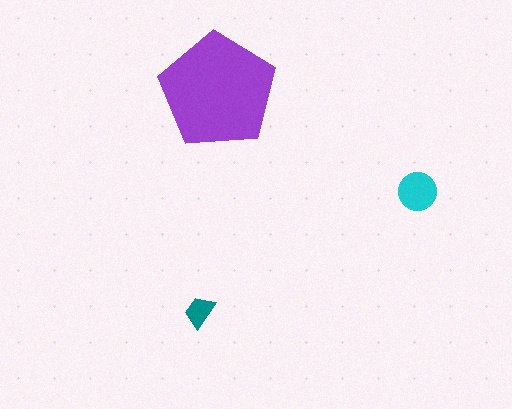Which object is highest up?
The purple pentagon is topmost.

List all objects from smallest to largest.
The teal trapezoid, the cyan circle, the purple pentagon.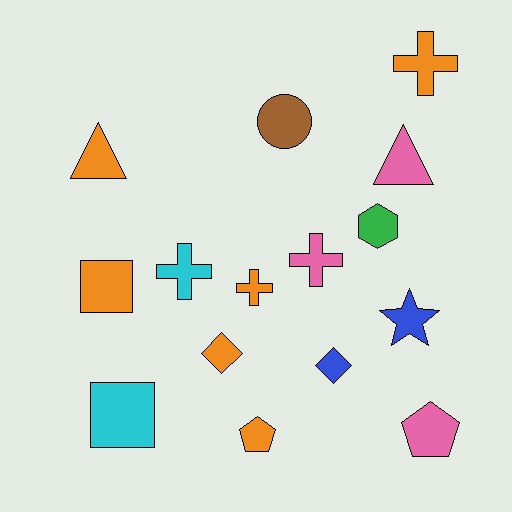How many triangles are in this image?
There are 2 triangles.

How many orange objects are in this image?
There are 6 orange objects.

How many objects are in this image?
There are 15 objects.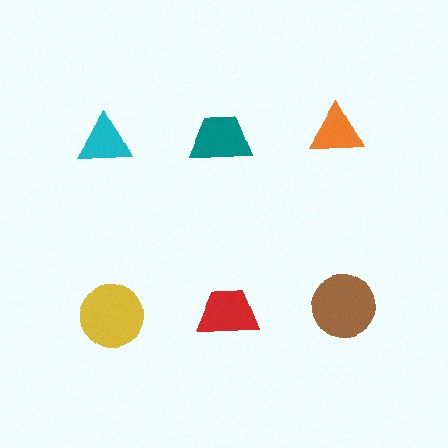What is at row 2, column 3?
A brown circle.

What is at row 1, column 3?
An orange triangle.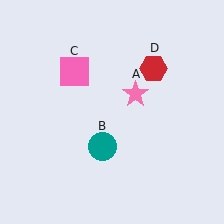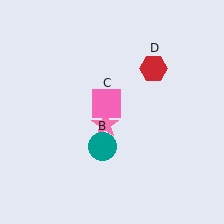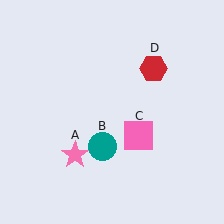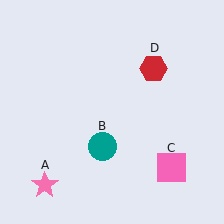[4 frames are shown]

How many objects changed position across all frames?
2 objects changed position: pink star (object A), pink square (object C).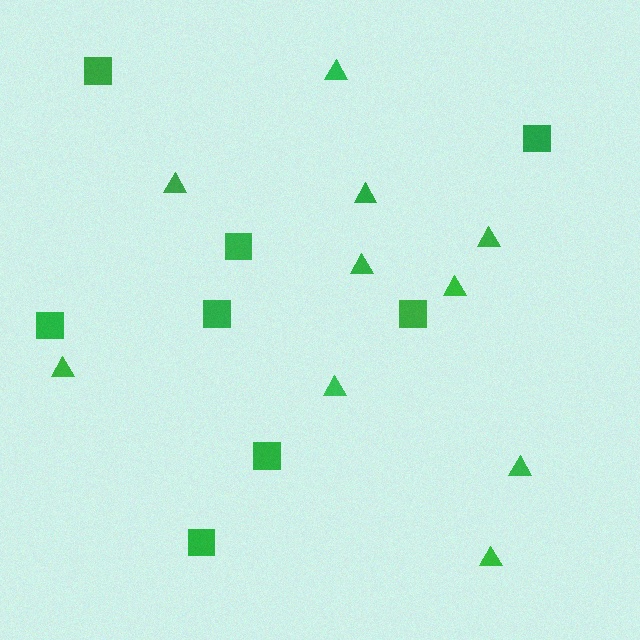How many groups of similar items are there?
There are 2 groups: one group of squares (8) and one group of triangles (10).